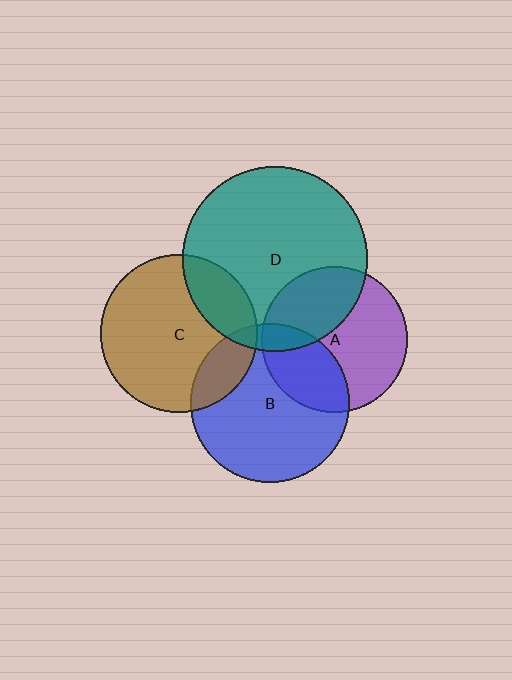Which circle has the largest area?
Circle D (teal).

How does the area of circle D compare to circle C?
Approximately 1.4 times.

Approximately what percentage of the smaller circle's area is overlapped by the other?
Approximately 30%.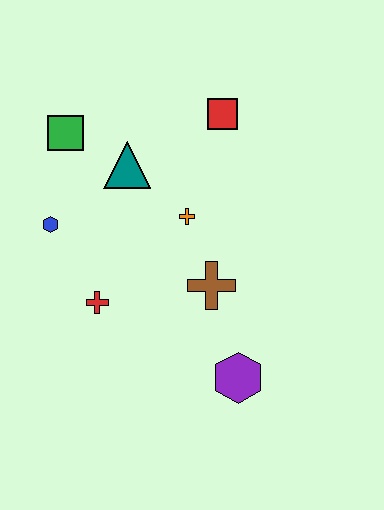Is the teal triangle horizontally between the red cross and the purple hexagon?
Yes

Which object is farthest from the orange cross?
The purple hexagon is farthest from the orange cross.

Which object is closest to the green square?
The teal triangle is closest to the green square.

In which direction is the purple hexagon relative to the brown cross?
The purple hexagon is below the brown cross.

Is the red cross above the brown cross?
No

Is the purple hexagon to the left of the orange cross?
No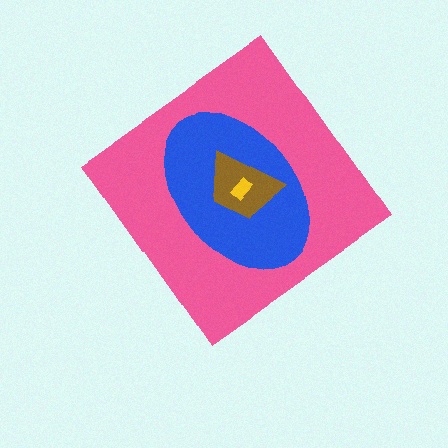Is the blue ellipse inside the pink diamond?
Yes.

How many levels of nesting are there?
4.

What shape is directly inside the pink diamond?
The blue ellipse.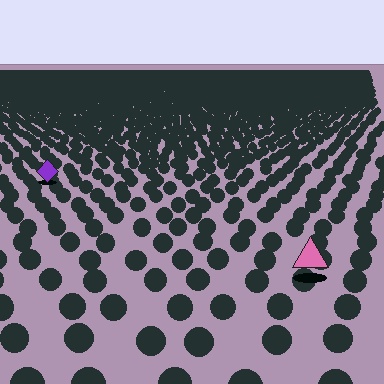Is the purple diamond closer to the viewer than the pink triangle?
No. The pink triangle is closer — you can tell from the texture gradient: the ground texture is coarser near it.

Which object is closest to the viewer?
The pink triangle is closest. The texture marks near it are larger and more spread out.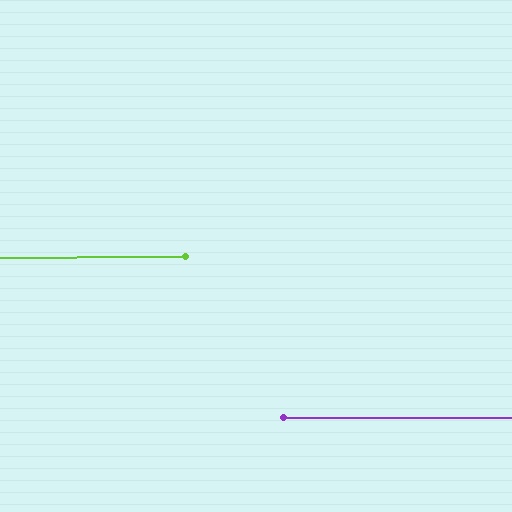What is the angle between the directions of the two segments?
Approximately 1 degree.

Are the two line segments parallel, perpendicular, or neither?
Parallel — their directions differ by only 0.7°.